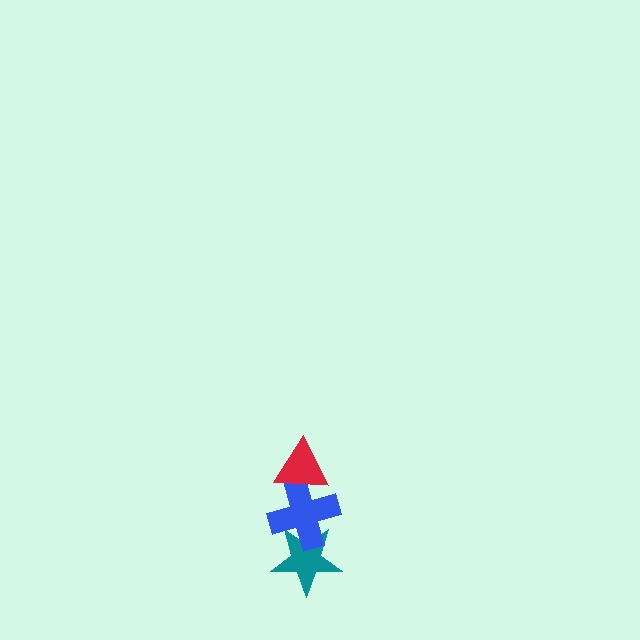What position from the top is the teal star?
The teal star is 3rd from the top.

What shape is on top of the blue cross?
The red triangle is on top of the blue cross.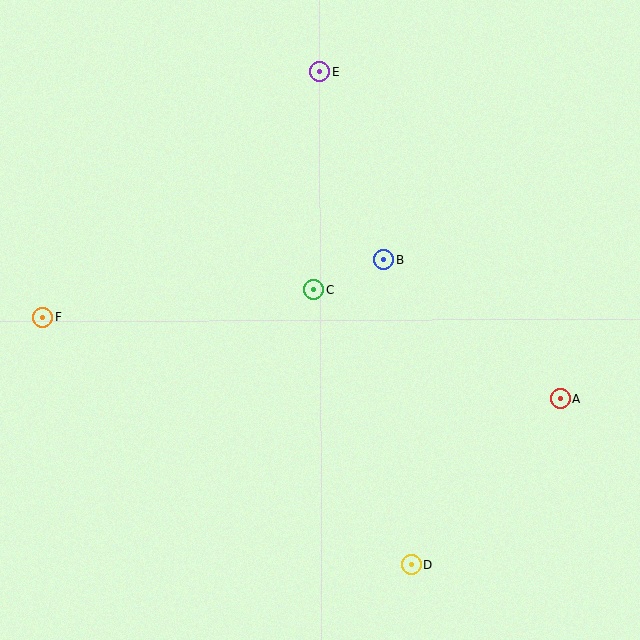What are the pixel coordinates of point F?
Point F is at (43, 317).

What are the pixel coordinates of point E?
Point E is at (319, 72).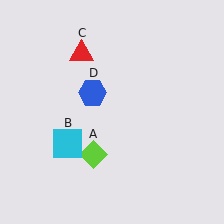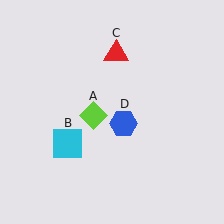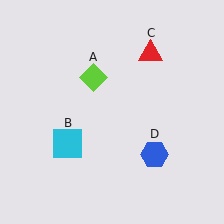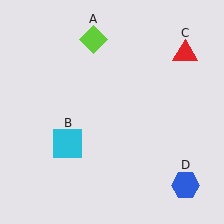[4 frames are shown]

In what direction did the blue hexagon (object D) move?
The blue hexagon (object D) moved down and to the right.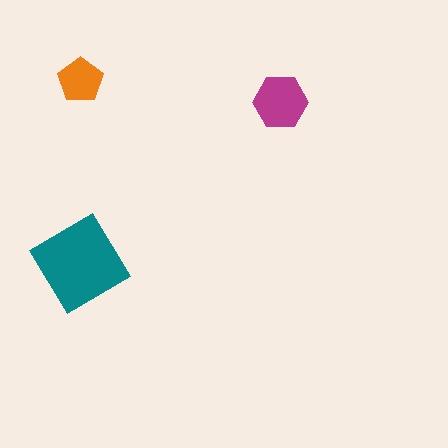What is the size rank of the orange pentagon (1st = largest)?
3rd.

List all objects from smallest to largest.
The orange pentagon, the magenta hexagon, the teal diamond.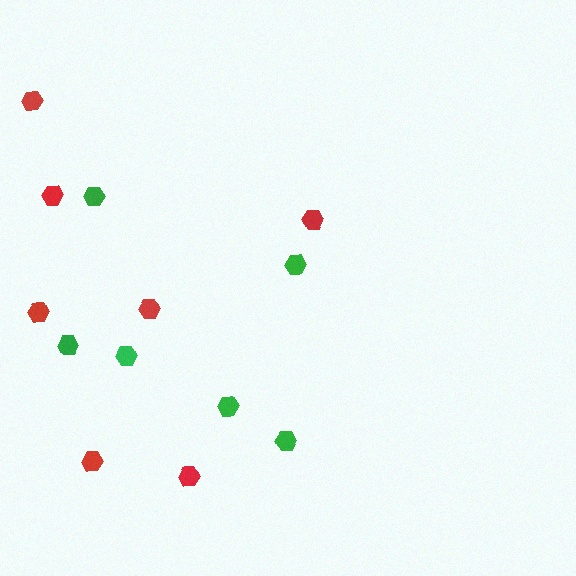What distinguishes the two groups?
There are 2 groups: one group of red hexagons (7) and one group of green hexagons (6).